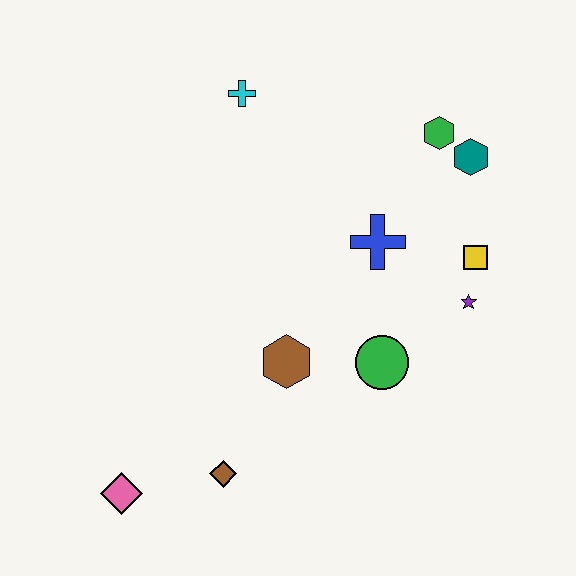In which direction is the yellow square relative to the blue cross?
The yellow square is to the right of the blue cross.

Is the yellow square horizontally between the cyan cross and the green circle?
No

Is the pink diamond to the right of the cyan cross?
No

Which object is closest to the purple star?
The yellow square is closest to the purple star.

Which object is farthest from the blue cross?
The pink diamond is farthest from the blue cross.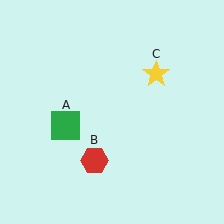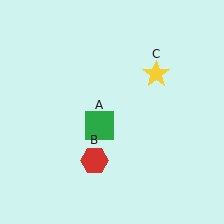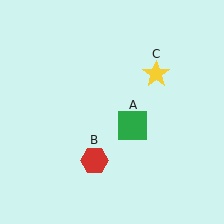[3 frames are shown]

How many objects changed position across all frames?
1 object changed position: green square (object A).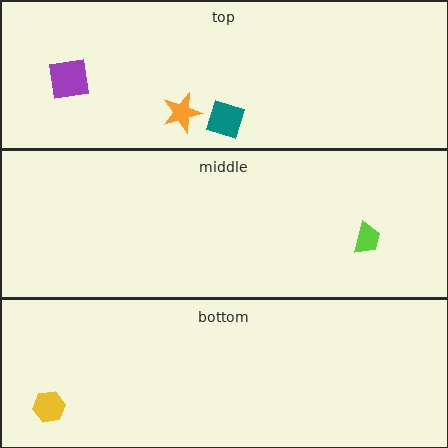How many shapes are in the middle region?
1.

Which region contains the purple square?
The top region.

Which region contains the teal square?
The top region.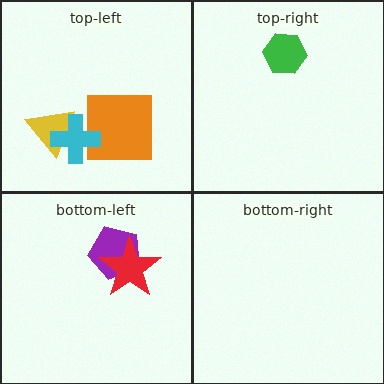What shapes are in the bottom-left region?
The purple pentagon, the red star.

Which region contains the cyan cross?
The top-left region.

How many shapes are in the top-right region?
1.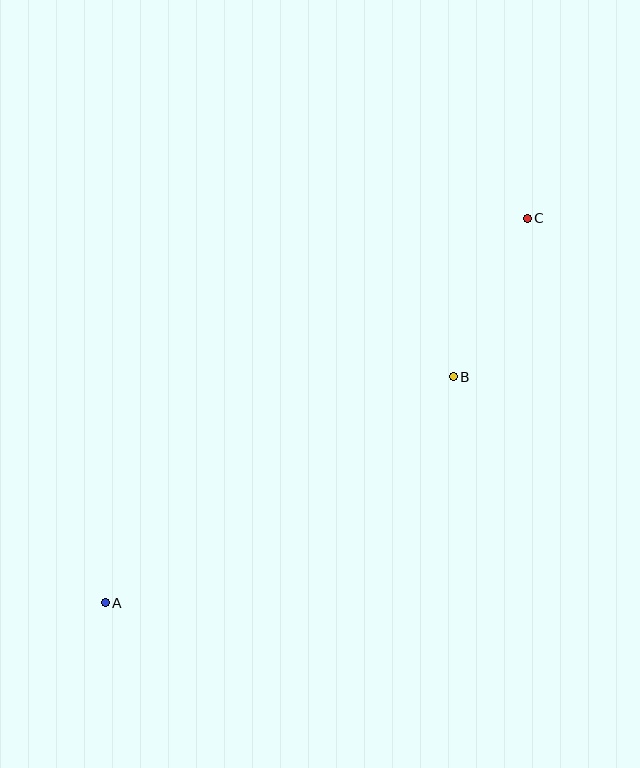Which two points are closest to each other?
Points B and C are closest to each other.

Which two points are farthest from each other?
Points A and C are farthest from each other.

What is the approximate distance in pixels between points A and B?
The distance between A and B is approximately 415 pixels.